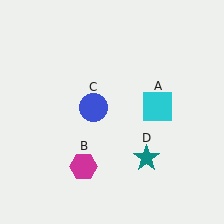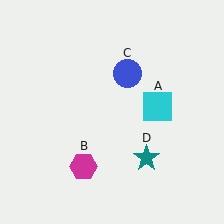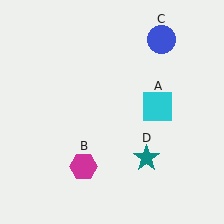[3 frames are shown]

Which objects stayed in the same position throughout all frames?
Cyan square (object A) and magenta hexagon (object B) and teal star (object D) remained stationary.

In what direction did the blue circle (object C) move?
The blue circle (object C) moved up and to the right.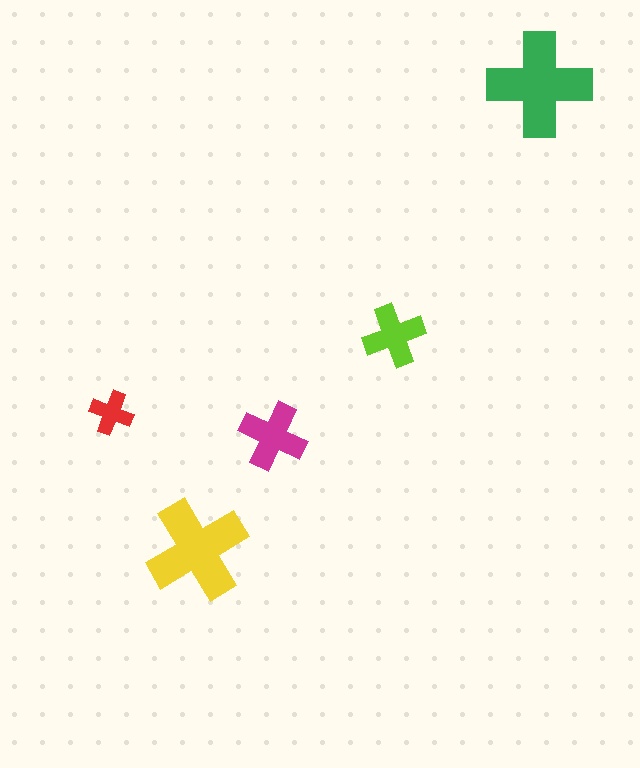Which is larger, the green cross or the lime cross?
The green one.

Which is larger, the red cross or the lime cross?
The lime one.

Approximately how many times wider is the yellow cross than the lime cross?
About 1.5 times wider.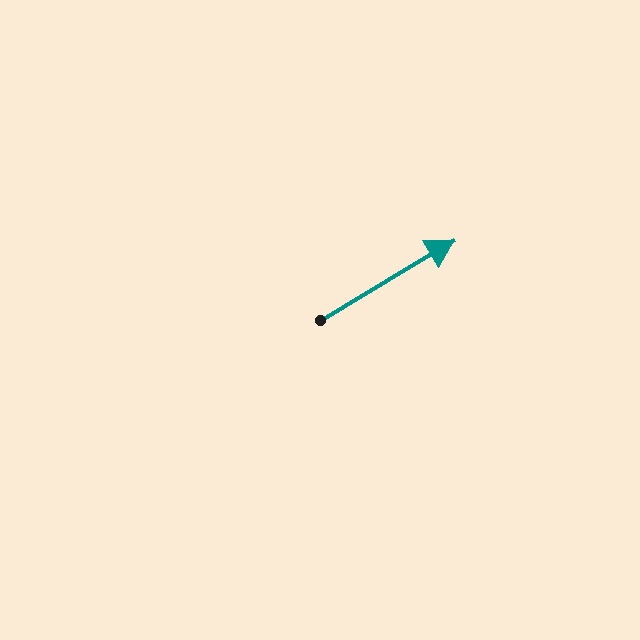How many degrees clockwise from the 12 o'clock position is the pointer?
Approximately 59 degrees.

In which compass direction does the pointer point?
Northeast.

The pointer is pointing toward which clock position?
Roughly 2 o'clock.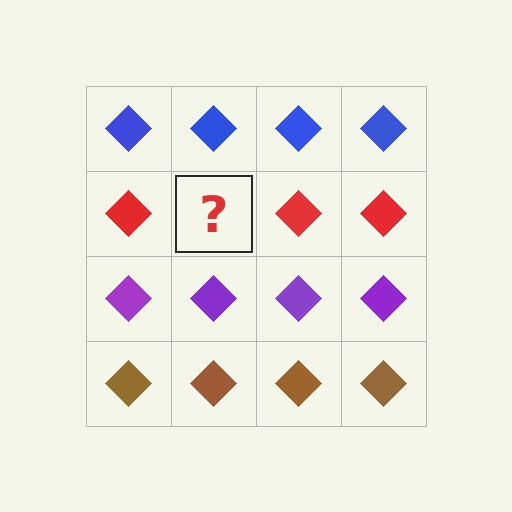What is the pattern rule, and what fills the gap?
The rule is that each row has a consistent color. The gap should be filled with a red diamond.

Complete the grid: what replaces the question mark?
The question mark should be replaced with a red diamond.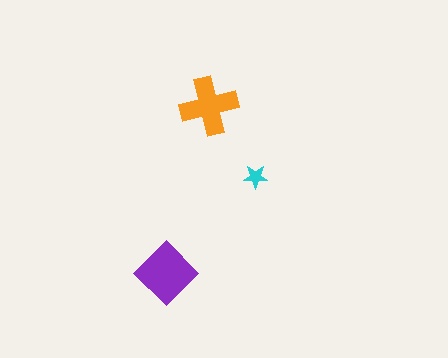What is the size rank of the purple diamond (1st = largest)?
1st.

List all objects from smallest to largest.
The cyan star, the orange cross, the purple diamond.